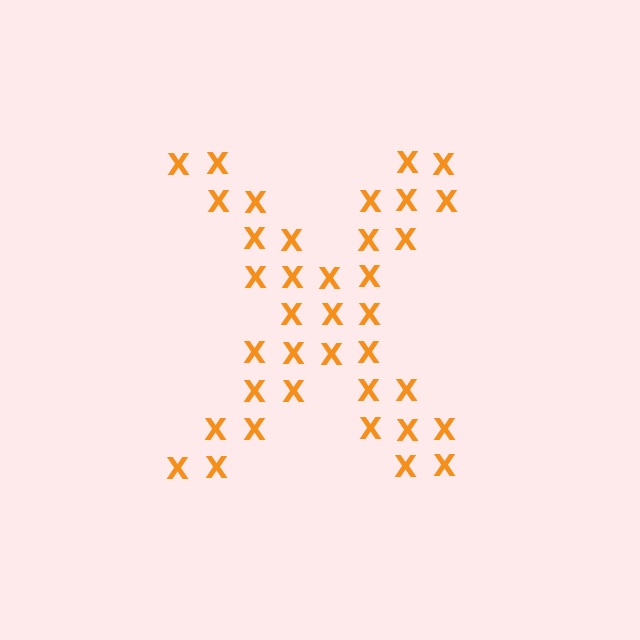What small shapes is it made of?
It is made of small letter X's.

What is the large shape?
The large shape is the letter X.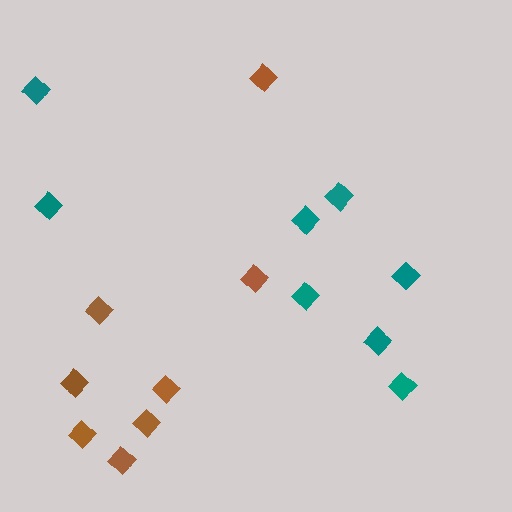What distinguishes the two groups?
There are 2 groups: one group of brown diamonds (8) and one group of teal diamonds (8).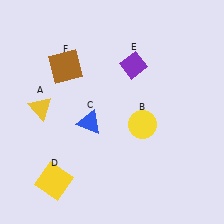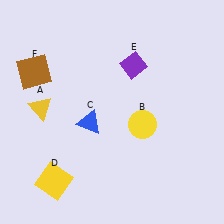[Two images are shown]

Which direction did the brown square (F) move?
The brown square (F) moved left.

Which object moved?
The brown square (F) moved left.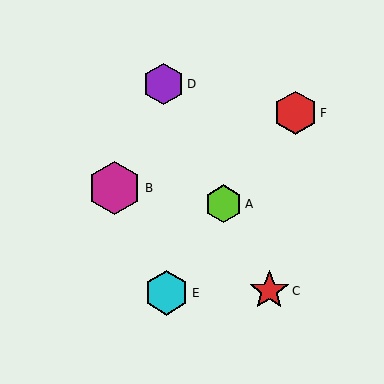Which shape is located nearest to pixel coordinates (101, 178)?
The magenta hexagon (labeled B) at (115, 188) is nearest to that location.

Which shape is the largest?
The magenta hexagon (labeled B) is the largest.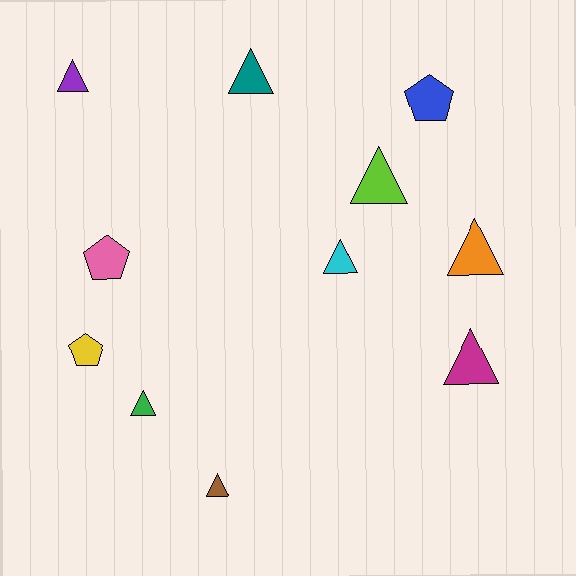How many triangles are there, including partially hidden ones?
There are 8 triangles.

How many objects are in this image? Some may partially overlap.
There are 11 objects.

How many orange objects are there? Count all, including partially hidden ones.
There is 1 orange object.